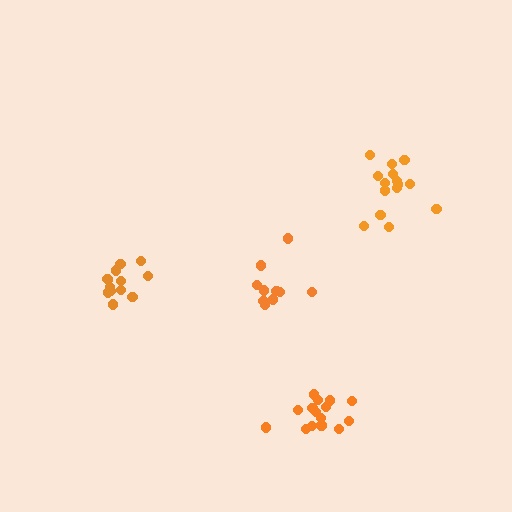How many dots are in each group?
Group 1: 15 dots, Group 2: 10 dots, Group 3: 13 dots, Group 4: 15 dots (53 total).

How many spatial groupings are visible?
There are 4 spatial groupings.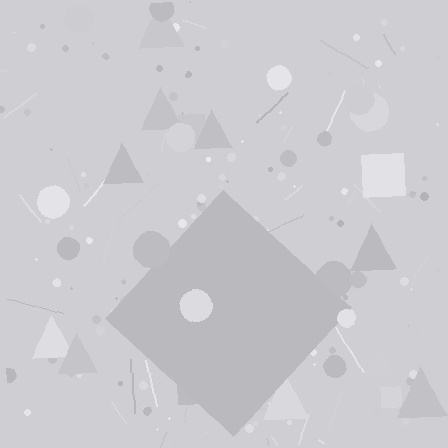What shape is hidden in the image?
A diamond is hidden in the image.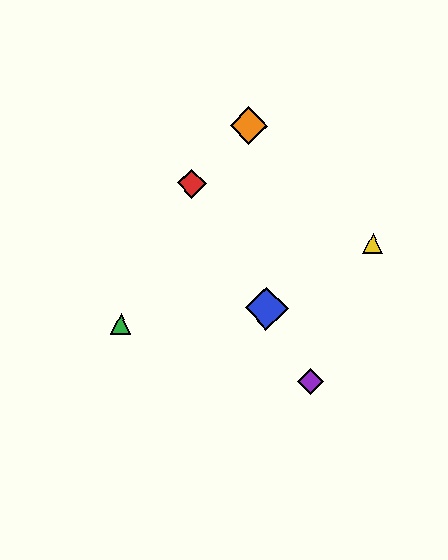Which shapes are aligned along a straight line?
The red diamond, the blue diamond, the purple diamond are aligned along a straight line.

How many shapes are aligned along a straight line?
3 shapes (the red diamond, the blue diamond, the purple diamond) are aligned along a straight line.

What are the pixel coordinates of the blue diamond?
The blue diamond is at (267, 308).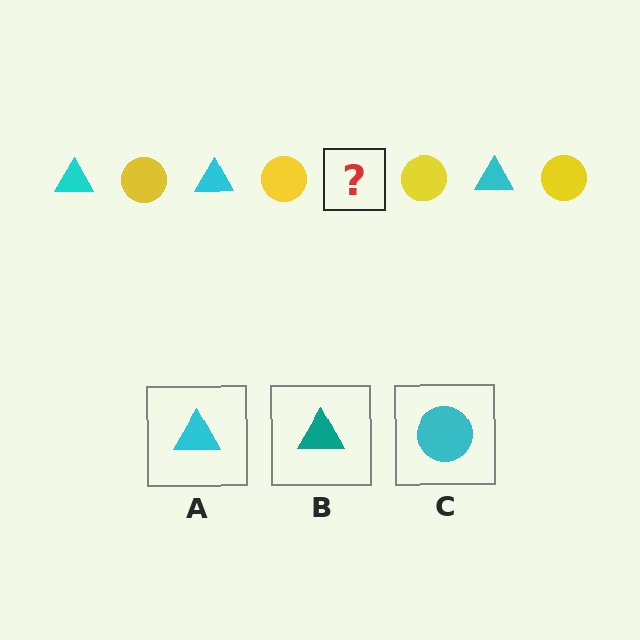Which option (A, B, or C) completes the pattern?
A.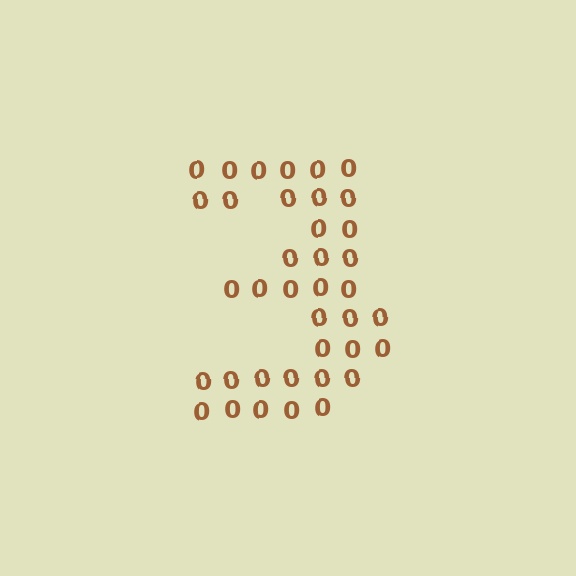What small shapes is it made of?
It is made of small digit 0's.